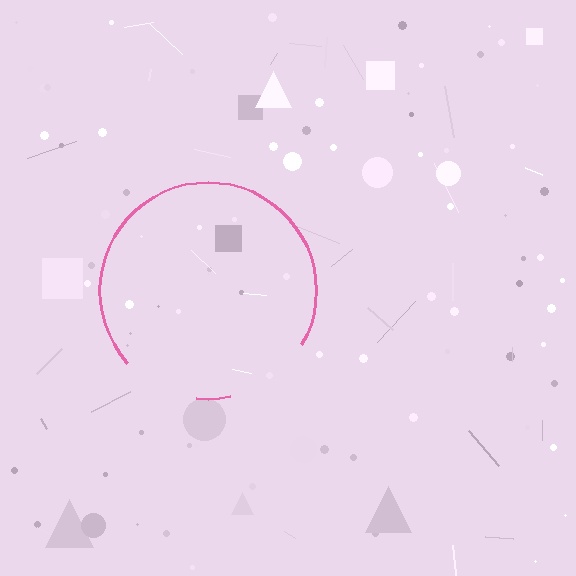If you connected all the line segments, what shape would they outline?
They would outline a circle.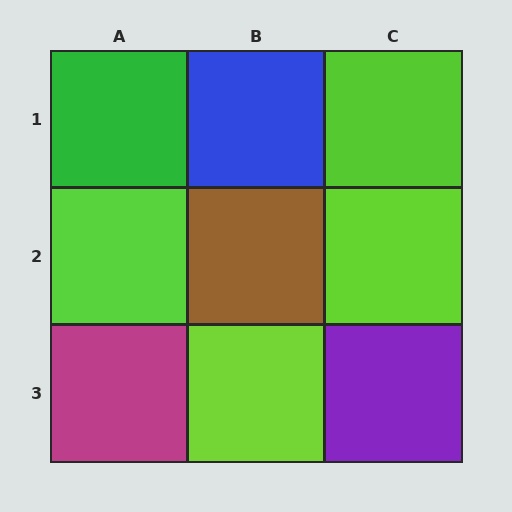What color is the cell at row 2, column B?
Brown.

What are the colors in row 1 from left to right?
Green, blue, lime.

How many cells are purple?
1 cell is purple.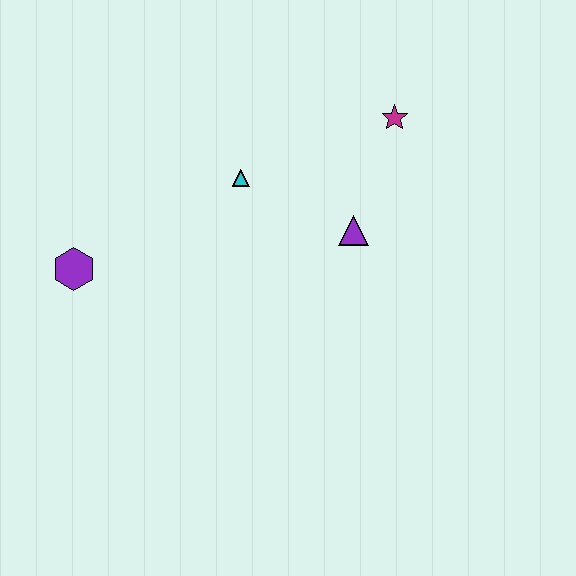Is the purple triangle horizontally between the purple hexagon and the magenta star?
Yes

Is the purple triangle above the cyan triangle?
No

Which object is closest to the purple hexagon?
The cyan triangle is closest to the purple hexagon.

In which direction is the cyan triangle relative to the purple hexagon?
The cyan triangle is to the right of the purple hexagon.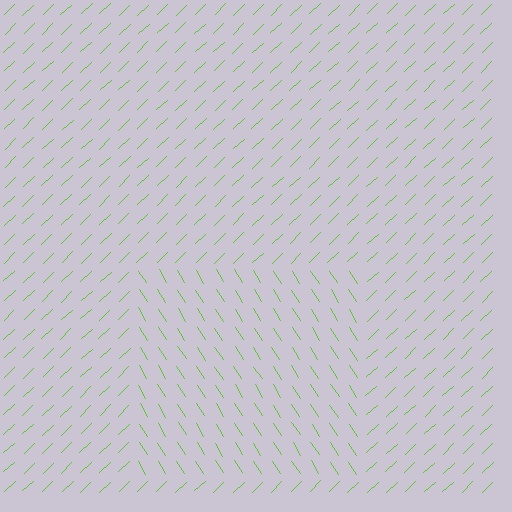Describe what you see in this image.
The image is filled with small lime line segments. A rectangle region in the image has lines oriented differently from the surrounding lines, creating a visible texture boundary.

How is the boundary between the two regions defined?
The boundary is defined purely by a change in line orientation (approximately 79 degrees difference). All lines are the same color and thickness.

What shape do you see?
I see a rectangle.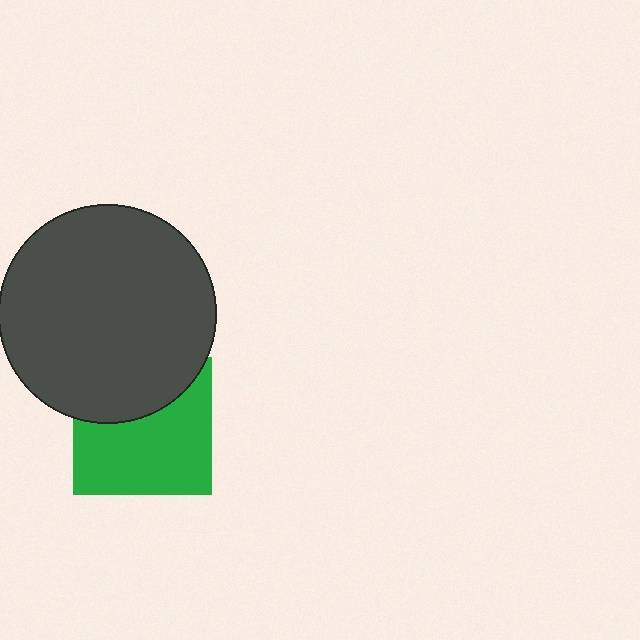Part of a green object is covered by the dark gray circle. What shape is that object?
It is a square.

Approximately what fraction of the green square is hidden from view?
Roughly 37% of the green square is hidden behind the dark gray circle.